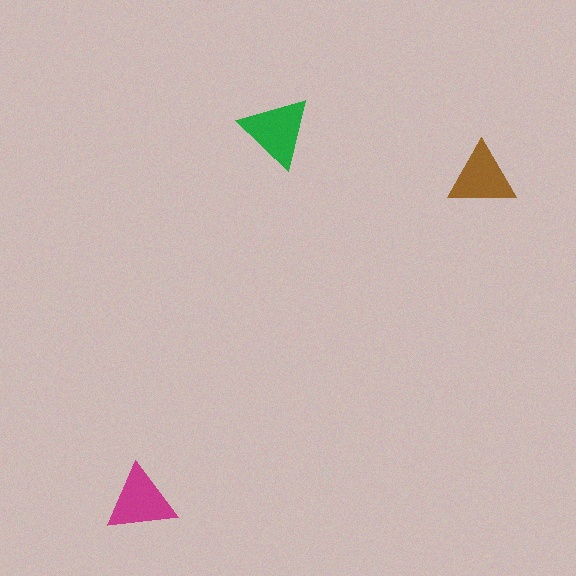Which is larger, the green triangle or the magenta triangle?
The green one.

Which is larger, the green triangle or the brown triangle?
The green one.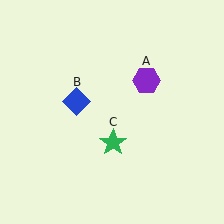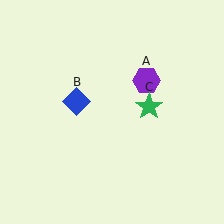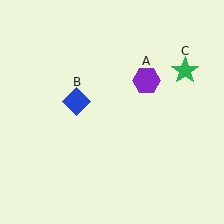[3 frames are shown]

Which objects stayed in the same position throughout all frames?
Purple hexagon (object A) and blue diamond (object B) remained stationary.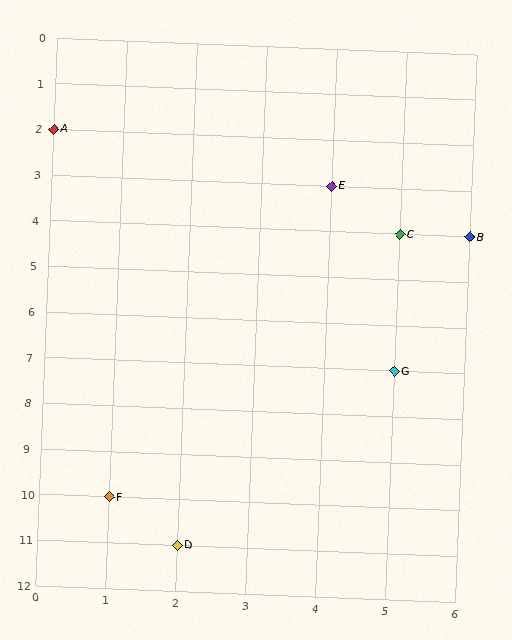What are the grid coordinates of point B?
Point B is at grid coordinates (6, 4).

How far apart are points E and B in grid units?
Points E and B are 2 columns and 1 row apart (about 2.2 grid units diagonally).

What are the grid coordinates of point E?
Point E is at grid coordinates (4, 3).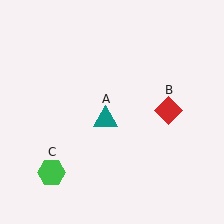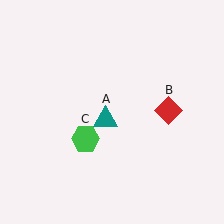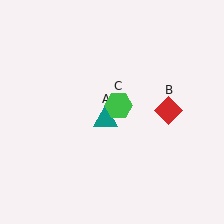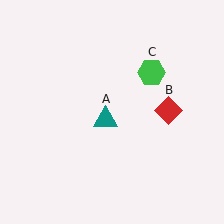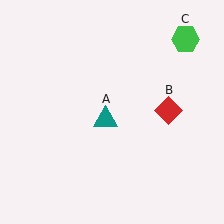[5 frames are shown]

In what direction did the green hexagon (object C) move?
The green hexagon (object C) moved up and to the right.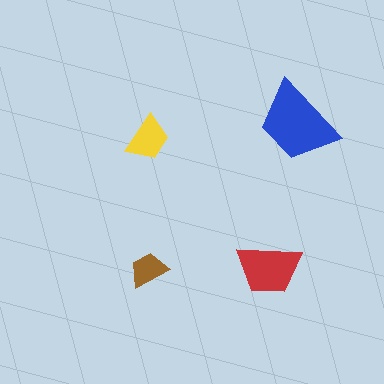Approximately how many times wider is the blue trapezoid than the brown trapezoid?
About 2 times wider.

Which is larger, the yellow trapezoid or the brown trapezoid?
The yellow one.